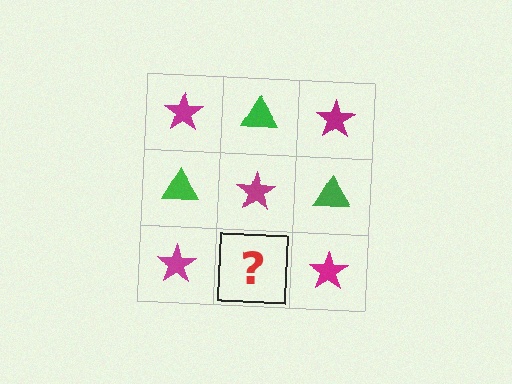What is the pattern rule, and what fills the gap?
The rule is that it alternates magenta star and green triangle in a checkerboard pattern. The gap should be filled with a green triangle.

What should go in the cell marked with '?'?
The missing cell should contain a green triangle.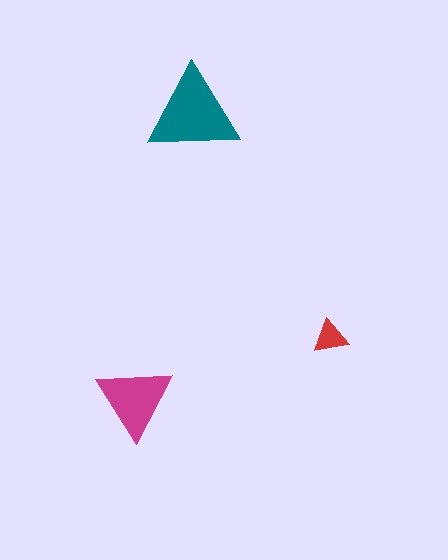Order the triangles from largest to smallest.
the teal one, the magenta one, the red one.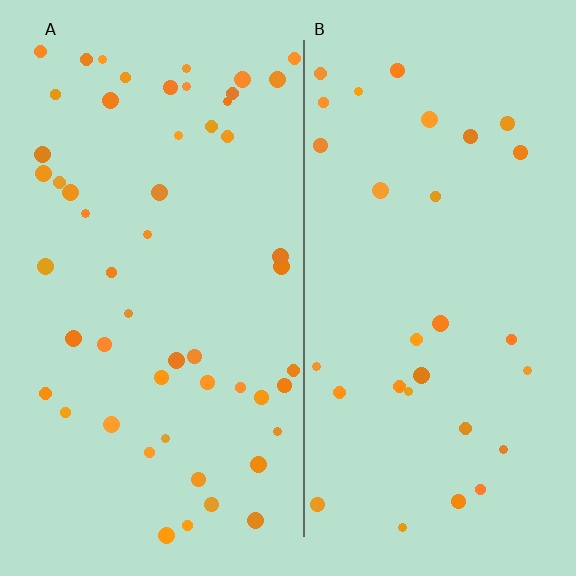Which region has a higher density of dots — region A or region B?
A (the left).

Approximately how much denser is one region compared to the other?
Approximately 1.7× — region A over region B.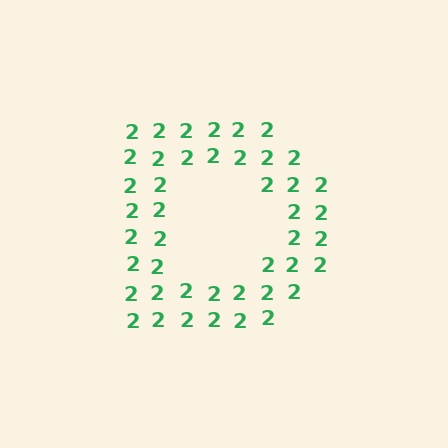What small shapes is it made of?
It is made of small digit 2's.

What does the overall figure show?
The overall figure shows the letter D.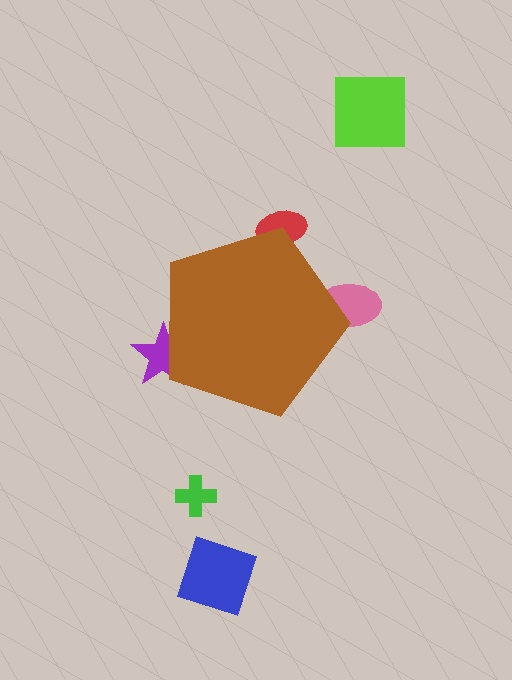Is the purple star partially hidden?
Yes, the purple star is partially hidden behind the brown pentagon.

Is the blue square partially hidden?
No, the blue square is fully visible.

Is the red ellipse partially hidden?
Yes, the red ellipse is partially hidden behind the brown pentagon.